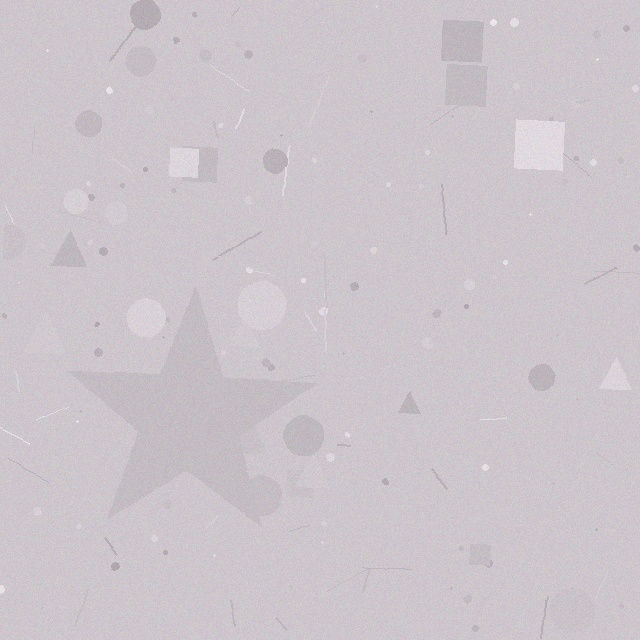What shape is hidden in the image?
A star is hidden in the image.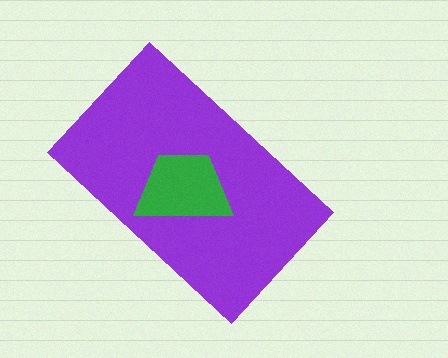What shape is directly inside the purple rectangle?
The green trapezoid.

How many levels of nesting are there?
2.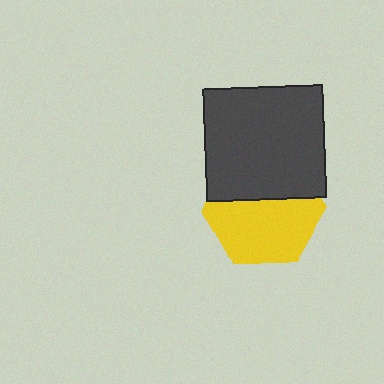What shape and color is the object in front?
The object in front is a dark gray rectangle.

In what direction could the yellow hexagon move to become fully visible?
The yellow hexagon could move down. That would shift it out from behind the dark gray rectangle entirely.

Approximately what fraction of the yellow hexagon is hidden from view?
Roughly 41% of the yellow hexagon is hidden behind the dark gray rectangle.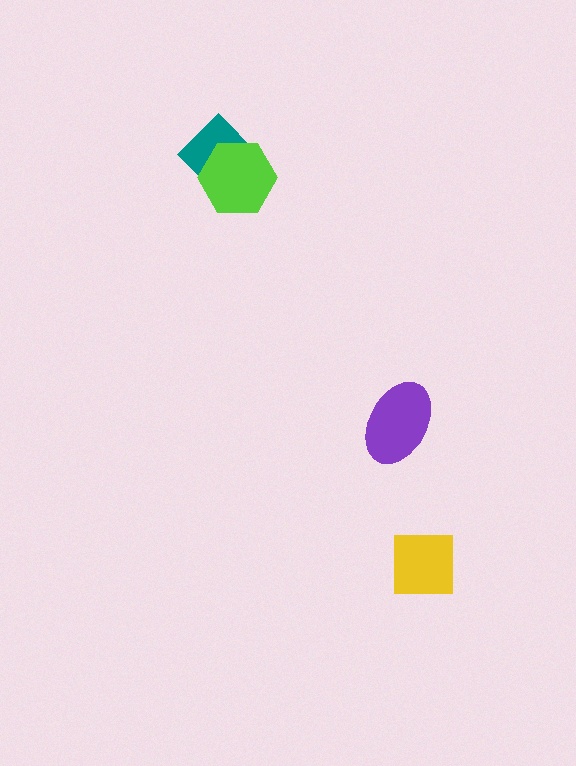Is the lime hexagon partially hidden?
No, no other shape covers it.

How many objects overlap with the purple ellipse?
0 objects overlap with the purple ellipse.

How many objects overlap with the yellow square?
0 objects overlap with the yellow square.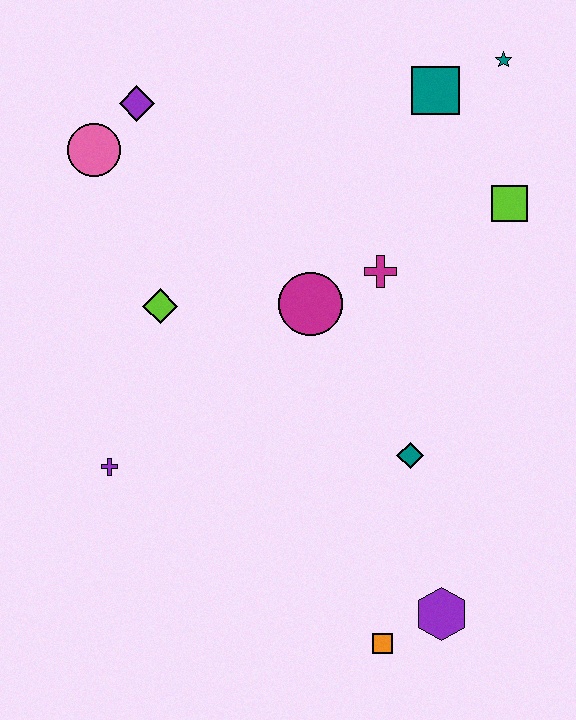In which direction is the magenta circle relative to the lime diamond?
The magenta circle is to the right of the lime diamond.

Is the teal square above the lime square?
Yes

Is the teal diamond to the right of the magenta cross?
Yes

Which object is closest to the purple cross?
The lime diamond is closest to the purple cross.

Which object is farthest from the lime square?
The purple cross is farthest from the lime square.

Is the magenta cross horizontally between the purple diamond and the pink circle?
No